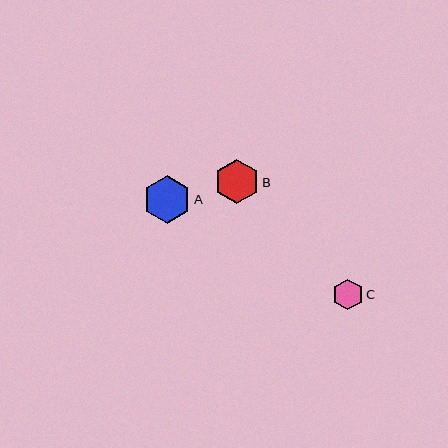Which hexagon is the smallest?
Hexagon C is the smallest with a size of approximately 30 pixels.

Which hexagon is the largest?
Hexagon A is the largest with a size of approximately 48 pixels.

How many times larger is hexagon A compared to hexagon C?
Hexagon A is approximately 1.6 times the size of hexagon C.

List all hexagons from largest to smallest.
From largest to smallest: A, B, C.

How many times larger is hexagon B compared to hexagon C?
Hexagon B is approximately 1.5 times the size of hexagon C.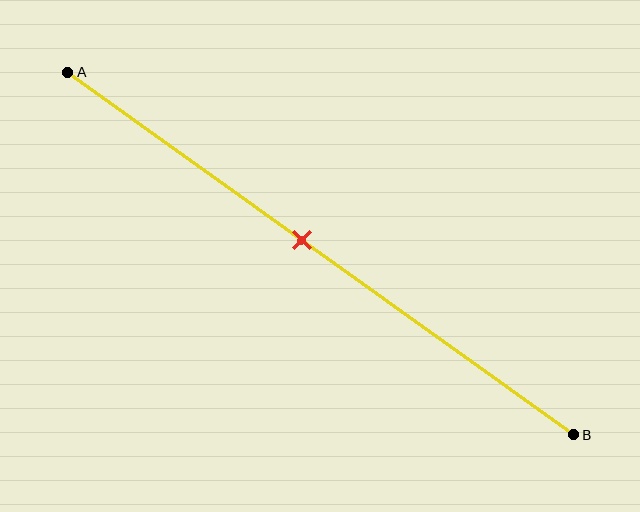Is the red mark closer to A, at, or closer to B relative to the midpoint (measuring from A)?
The red mark is closer to point A than the midpoint of segment AB.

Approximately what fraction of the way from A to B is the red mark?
The red mark is approximately 45% of the way from A to B.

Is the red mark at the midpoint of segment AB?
No, the mark is at about 45% from A, not at the 50% midpoint.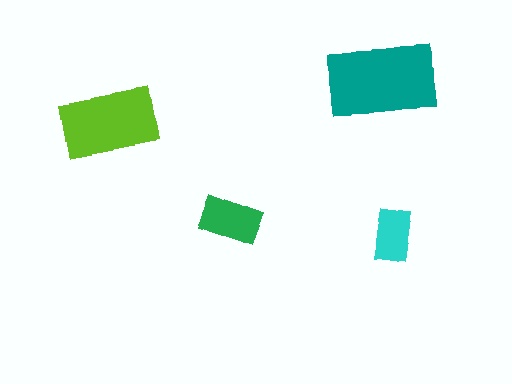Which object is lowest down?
The cyan rectangle is bottommost.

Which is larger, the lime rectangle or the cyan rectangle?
The lime one.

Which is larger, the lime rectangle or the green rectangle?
The lime one.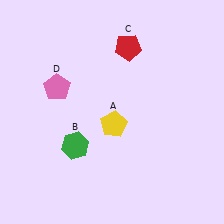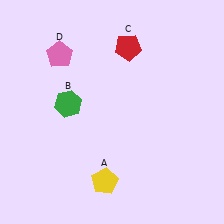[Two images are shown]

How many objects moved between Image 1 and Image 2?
3 objects moved between the two images.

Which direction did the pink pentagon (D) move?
The pink pentagon (D) moved up.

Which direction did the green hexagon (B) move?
The green hexagon (B) moved up.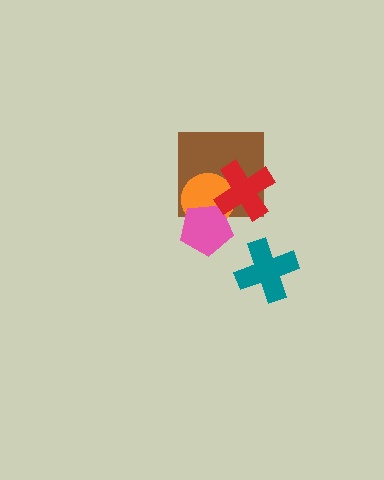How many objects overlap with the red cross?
2 objects overlap with the red cross.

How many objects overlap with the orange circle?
3 objects overlap with the orange circle.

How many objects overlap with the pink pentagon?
2 objects overlap with the pink pentagon.